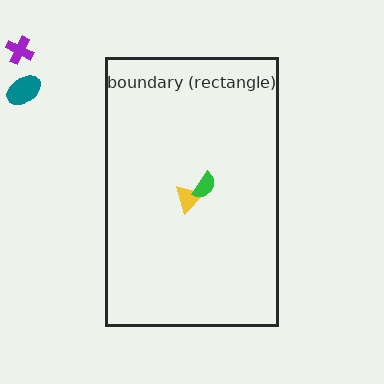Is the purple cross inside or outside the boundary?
Outside.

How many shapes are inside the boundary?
2 inside, 2 outside.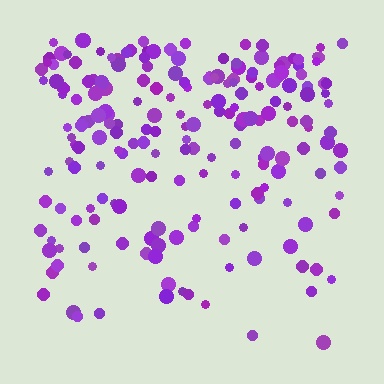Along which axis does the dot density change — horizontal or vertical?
Vertical.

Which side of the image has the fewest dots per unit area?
The bottom.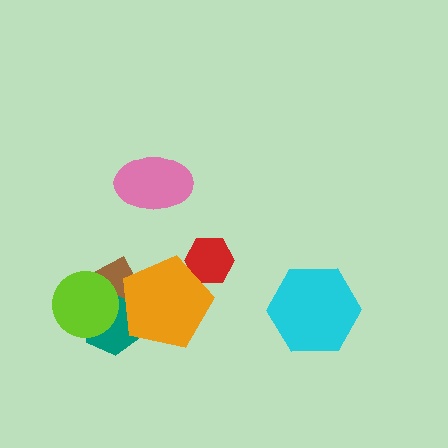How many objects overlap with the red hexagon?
1 object overlaps with the red hexagon.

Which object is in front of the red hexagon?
The orange pentagon is in front of the red hexagon.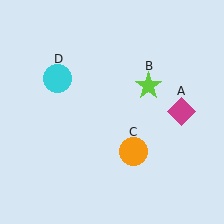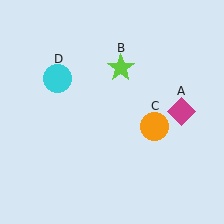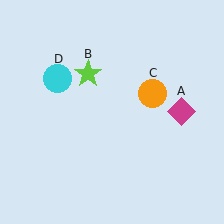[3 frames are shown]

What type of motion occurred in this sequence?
The lime star (object B), orange circle (object C) rotated counterclockwise around the center of the scene.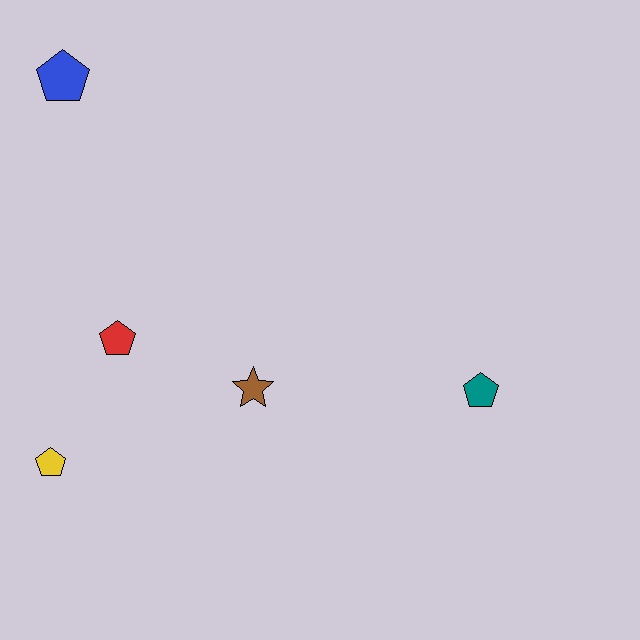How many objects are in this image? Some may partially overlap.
There are 5 objects.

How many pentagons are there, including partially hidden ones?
There are 4 pentagons.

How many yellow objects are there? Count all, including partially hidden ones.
There is 1 yellow object.